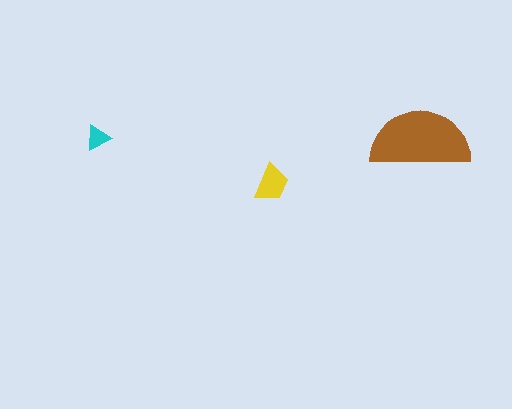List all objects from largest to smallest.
The brown semicircle, the yellow trapezoid, the cyan triangle.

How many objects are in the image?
There are 3 objects in the image.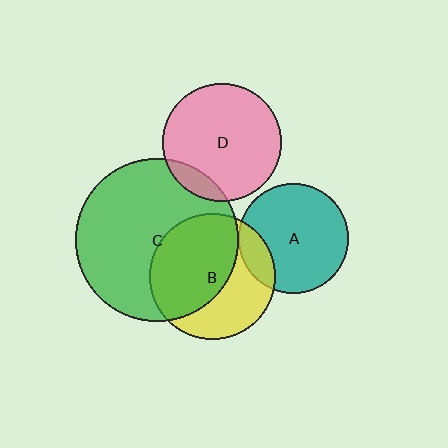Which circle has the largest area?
Circle C (green).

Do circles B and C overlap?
Yes.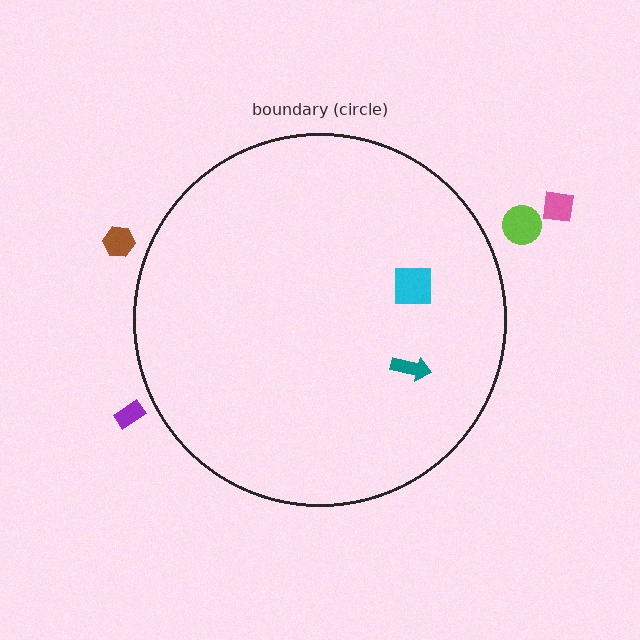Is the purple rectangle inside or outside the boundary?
Outside.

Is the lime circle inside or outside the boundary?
Outside.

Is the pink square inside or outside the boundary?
Outside.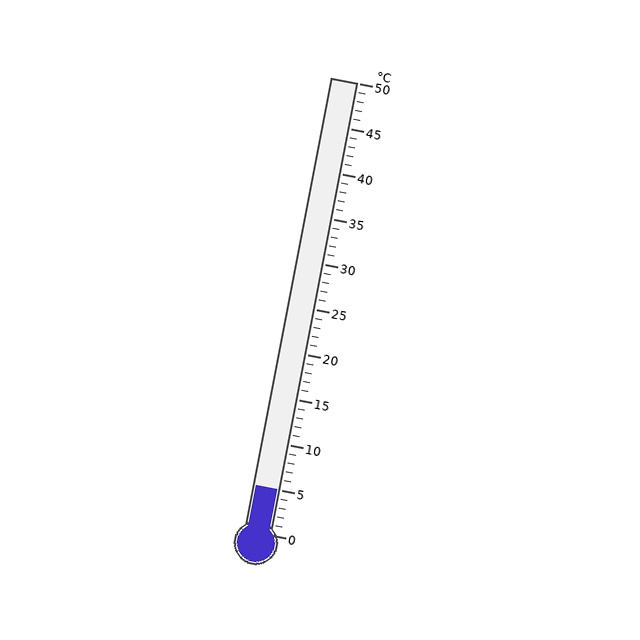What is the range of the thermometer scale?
The thermometer scale ranges from 0°C to 50°C.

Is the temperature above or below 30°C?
The temperature is below 30°C.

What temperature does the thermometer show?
The thermometer shows approximately 5°C.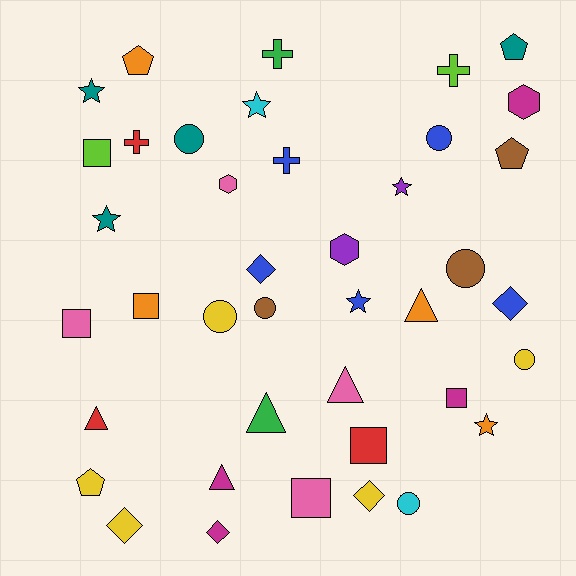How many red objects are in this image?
There are 3 red objects.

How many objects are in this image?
There are 40 objects.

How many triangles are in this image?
There are 5 triangles.